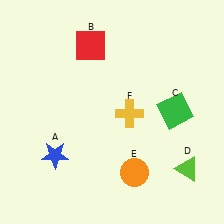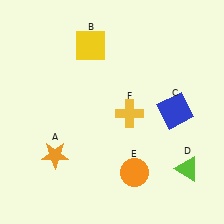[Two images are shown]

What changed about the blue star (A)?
In Image 1, A is blue. In Image 2, it changed to orange.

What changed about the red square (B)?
In Image 1, B is red. In Image 2, it changed to yellow.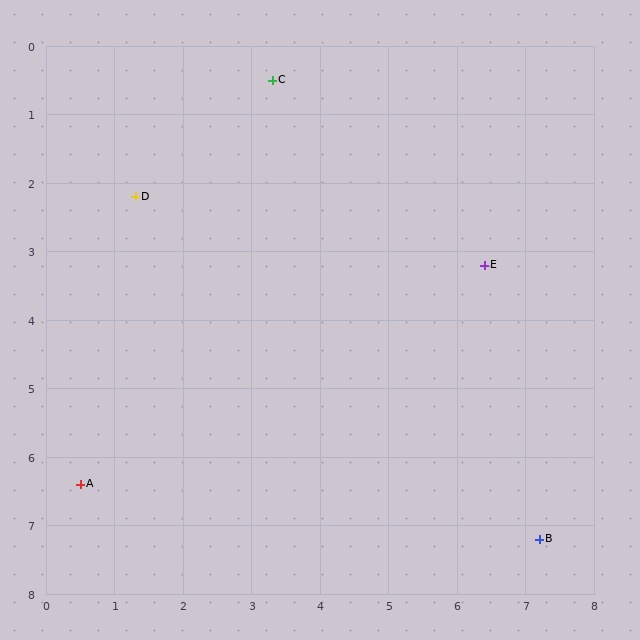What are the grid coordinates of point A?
Point A is at approximately (0.5, 6.4).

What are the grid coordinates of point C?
Point C is at approximately (3.3, 0.5).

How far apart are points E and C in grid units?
Points E and C are about 4.1 grid units apart.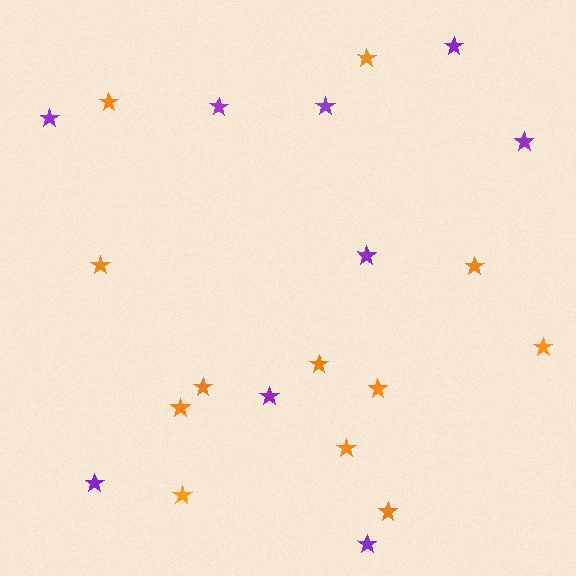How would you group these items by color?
There are 2 groups: one group of orange stars (12) and one group of purple stars (9).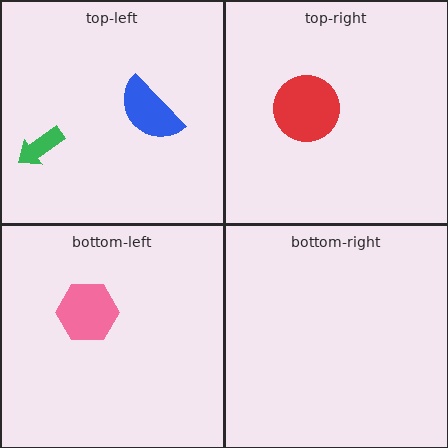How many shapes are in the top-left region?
2.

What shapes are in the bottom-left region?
The pink hexagon.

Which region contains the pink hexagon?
The bottom-left region.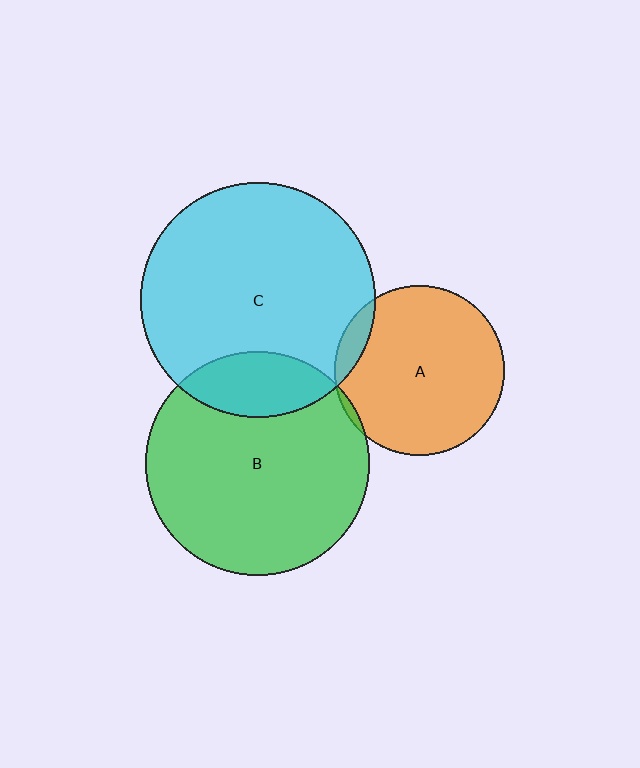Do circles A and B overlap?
Yes.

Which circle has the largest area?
Circle C (cyan).